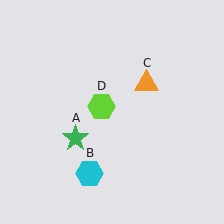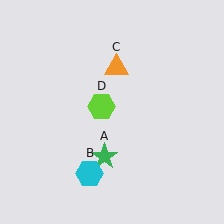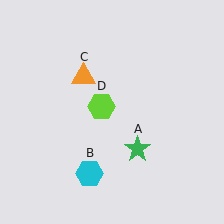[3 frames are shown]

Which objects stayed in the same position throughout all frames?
Cyan hexagon (object B) and lime hexagon (object D) remained stationary.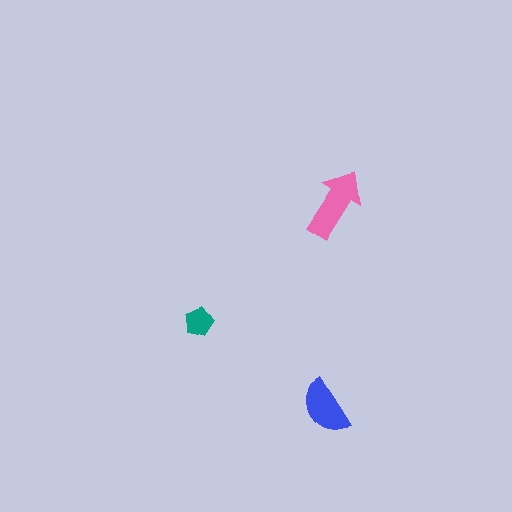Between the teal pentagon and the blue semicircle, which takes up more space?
The blue semicircle.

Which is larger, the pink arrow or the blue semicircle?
The pink arrow.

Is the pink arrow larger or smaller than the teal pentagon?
Larger.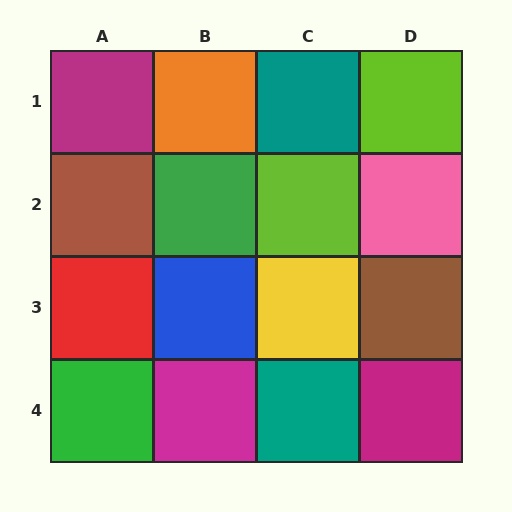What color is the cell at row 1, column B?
Orange.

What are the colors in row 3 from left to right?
Red, blue, yellow, brown.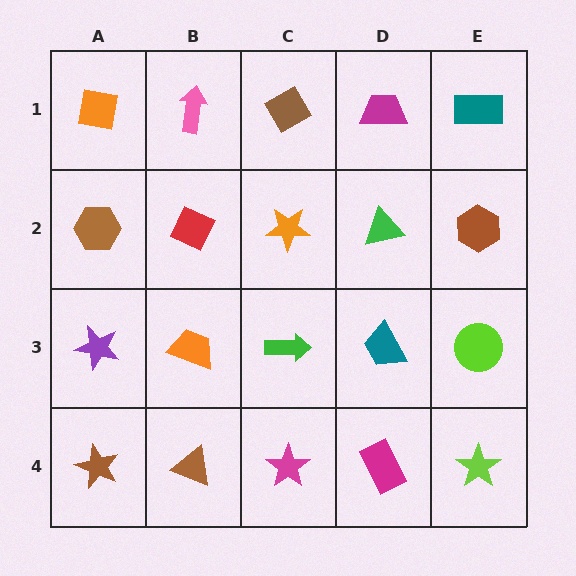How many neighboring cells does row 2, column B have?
4.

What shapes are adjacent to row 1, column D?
A green triangle (row 2, column D), a brown diamond (row 1, column C), a teal rectangle (row 1, column E).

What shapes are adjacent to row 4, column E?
A lime circle (row 3, column E), a magenta rectangle (row 4, column D).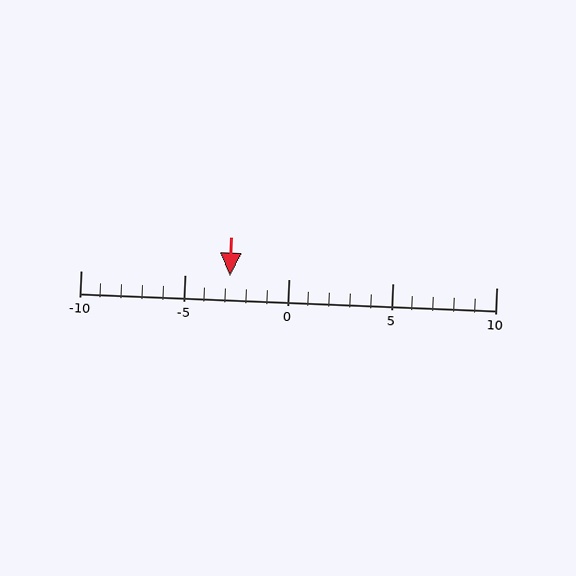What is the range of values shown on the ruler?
The ruler shows values from -10 to 10.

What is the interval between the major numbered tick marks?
The major tick marks are spaced 5 units apart.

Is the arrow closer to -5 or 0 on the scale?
The arrow is closer to -5.